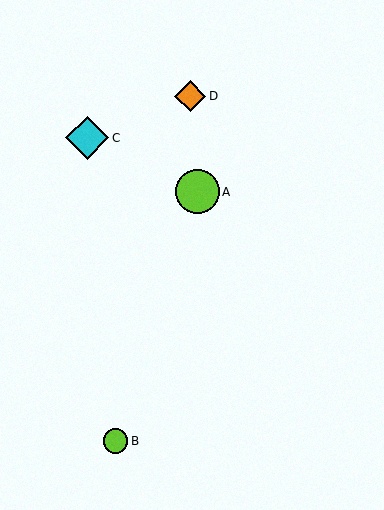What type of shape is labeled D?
Shape D is an orange diamond.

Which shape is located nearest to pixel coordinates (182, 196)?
The lime circle (labeled A) at (197, 192) is nearest to that location.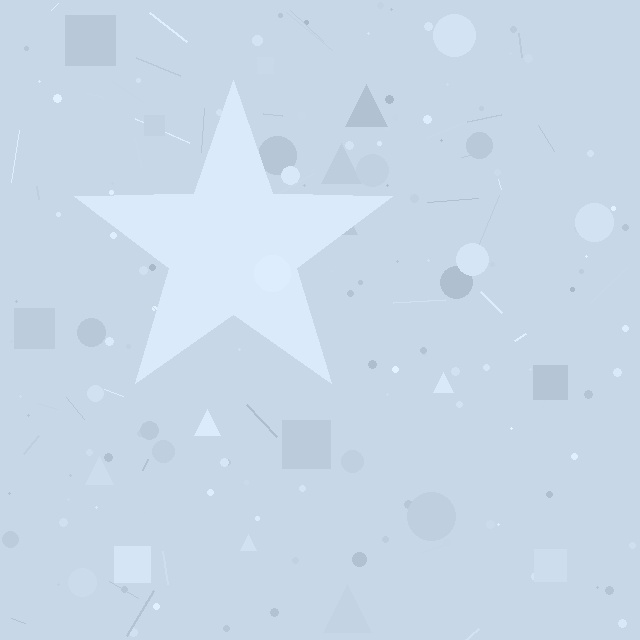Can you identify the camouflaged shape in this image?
The camouflaged shape is a star.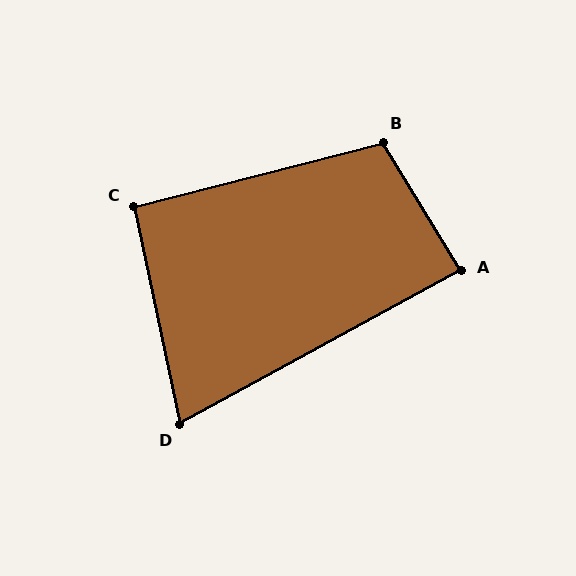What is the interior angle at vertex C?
Approximately 93 degrees (approximately right).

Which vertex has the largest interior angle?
B, at approximately 107 degrees.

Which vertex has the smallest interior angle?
D, at approximately 73 degrees.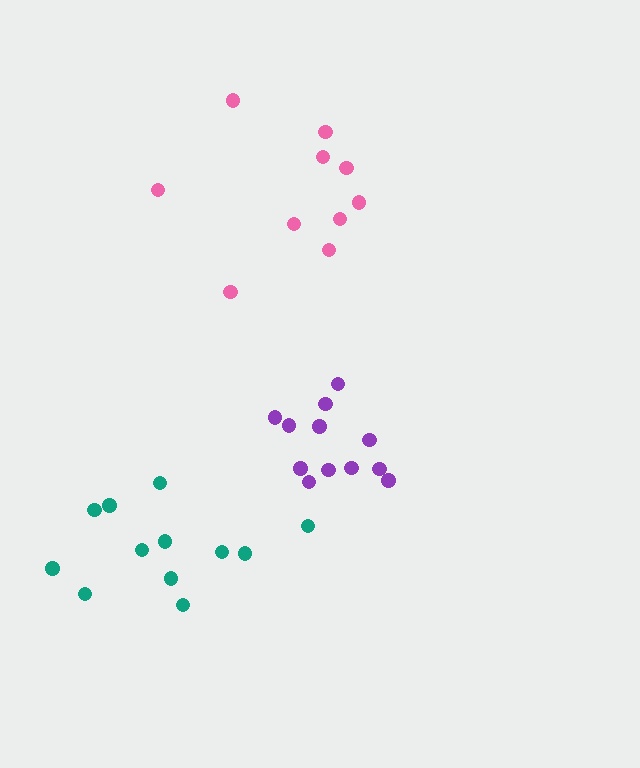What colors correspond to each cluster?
The clusters are colored: pink, teal, purple.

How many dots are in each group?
Group 1: 10 dots, Group 2: 12 dots, Group 3: 12 dots (34 total).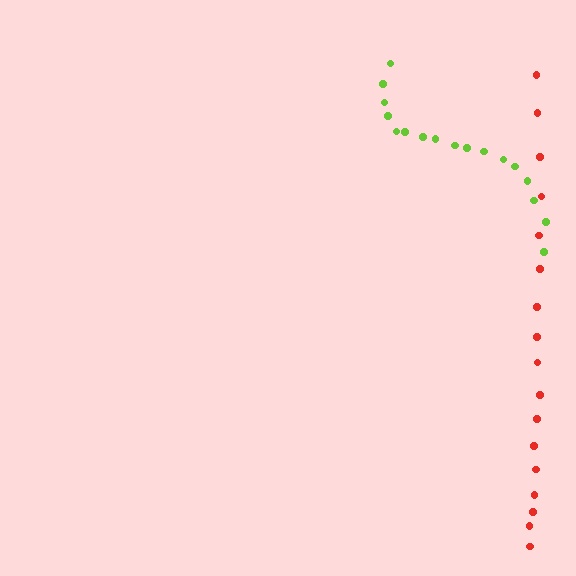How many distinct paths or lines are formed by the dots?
There are 2 distinct paths.